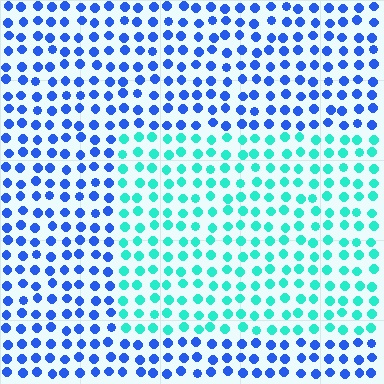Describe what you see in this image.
The image is filled with small blue elements in a uniform arrangement. A rectangle-shaped region is visible where the elements are tinted to a slightly different hue, forming a subtle color boundary.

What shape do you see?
I see a rectangle.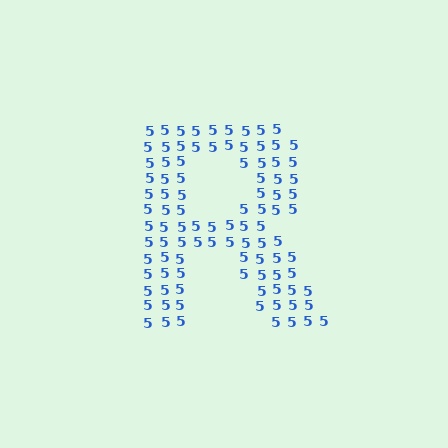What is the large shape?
The large shape is the letter R.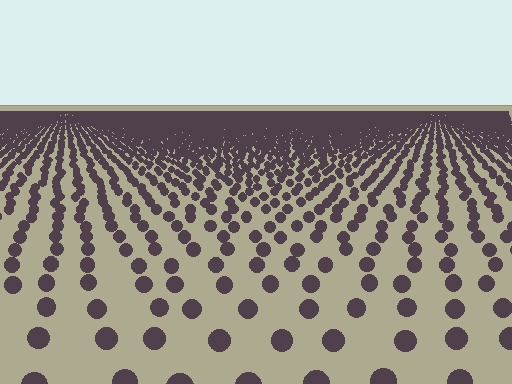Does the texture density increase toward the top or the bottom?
Density increases toward the top.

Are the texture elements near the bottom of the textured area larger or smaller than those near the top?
Larger. Near the bottom, elements are closer to the viewer and appear at a bigger on-screen size.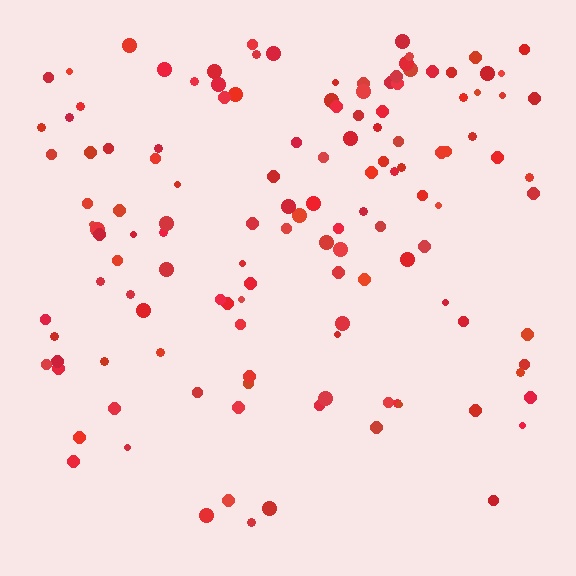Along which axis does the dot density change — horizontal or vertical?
Vertical.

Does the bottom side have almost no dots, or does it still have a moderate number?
Still a moderate number, just noticeably fewer than the top.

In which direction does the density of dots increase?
From bottom to top, with the top side densest.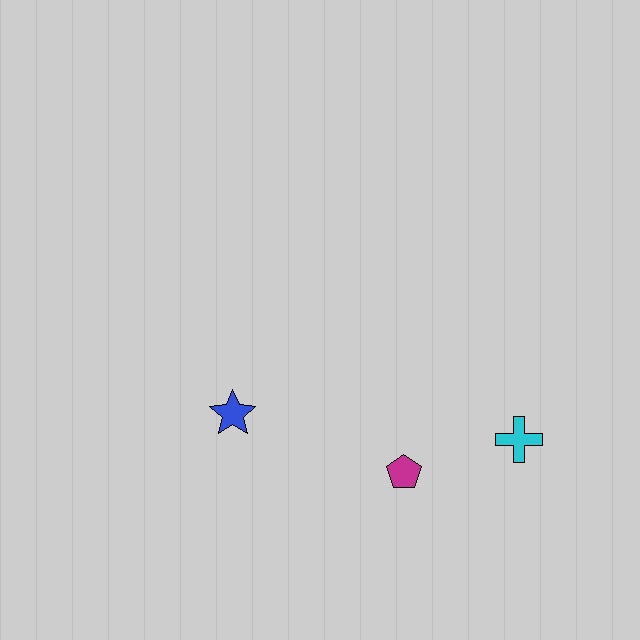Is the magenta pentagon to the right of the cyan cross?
No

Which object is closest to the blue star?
The magenta pentagon is closest to the blue star.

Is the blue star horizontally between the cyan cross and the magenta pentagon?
No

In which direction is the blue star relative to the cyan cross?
The blue star is to the left of the cyan cross.